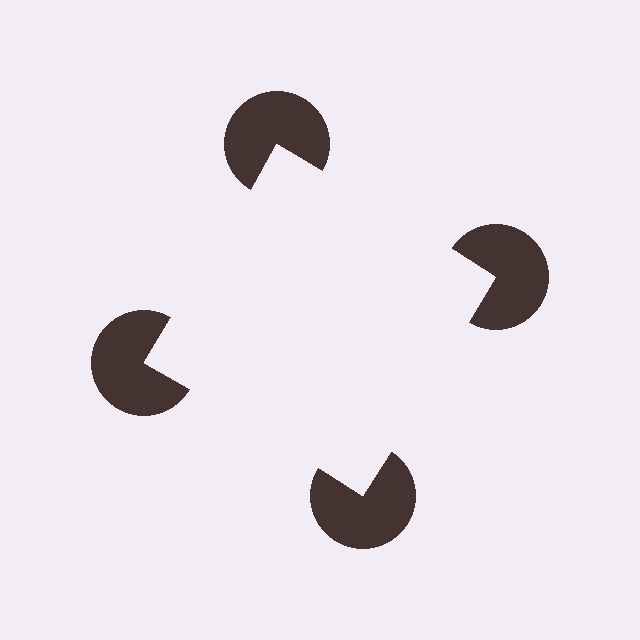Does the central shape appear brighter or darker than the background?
It typically appears slightly brighter than the background, even though no actual brightness change is drawn.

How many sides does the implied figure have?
4 sides.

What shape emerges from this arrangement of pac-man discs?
An illusory square — its edges are inferred from the aligned wedge cuts in the pac-man discs, not physically drawn.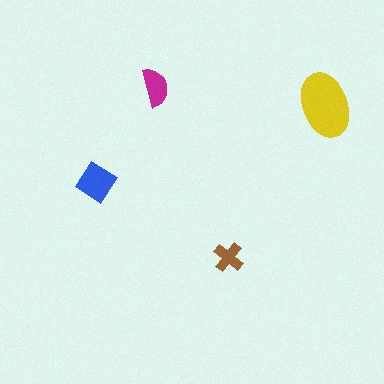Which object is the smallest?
The brown cross.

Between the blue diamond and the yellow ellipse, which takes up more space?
The yellow ellipse.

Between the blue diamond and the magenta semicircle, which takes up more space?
The blue diamond.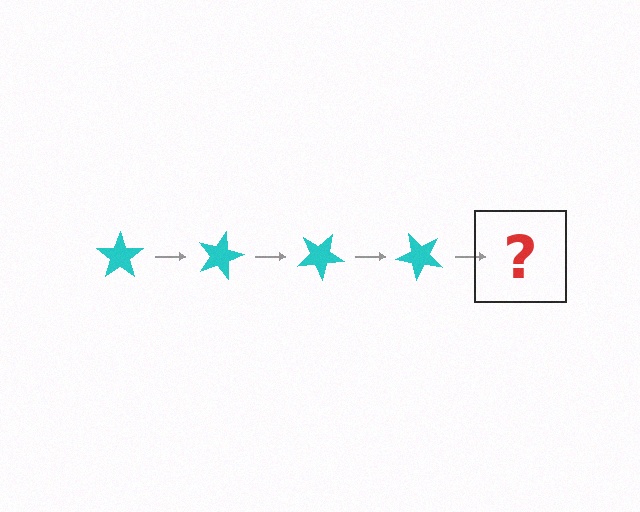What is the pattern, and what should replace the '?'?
The pattern is that the star rotates 15 degrees each step. The '?' should be a cyan star rotated 60 degrees.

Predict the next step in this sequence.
The next step is a cyan star rotated 60 degrees.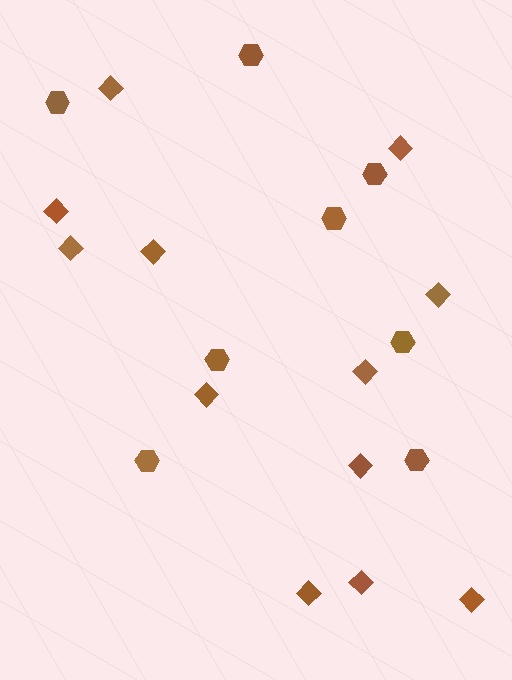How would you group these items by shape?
There are 2 groups: one group of hexagons (8) and one group of diamonds (12).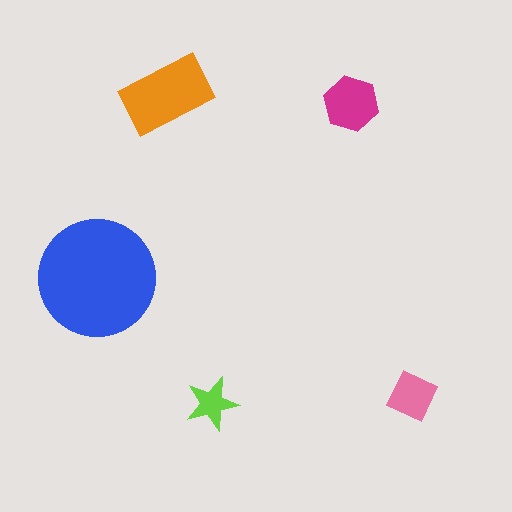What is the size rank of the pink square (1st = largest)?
4th.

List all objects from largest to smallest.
The blue circle, the orange rectangle, the magenta hexagon, the pink square, the lime star.